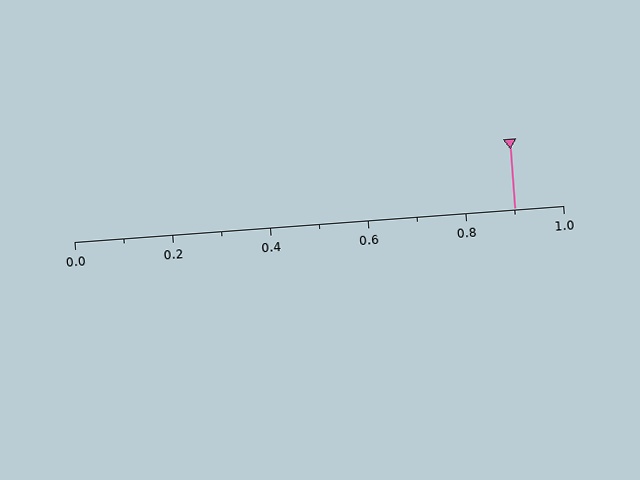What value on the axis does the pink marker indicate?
The marker indicates approximately 0.9.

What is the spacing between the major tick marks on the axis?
The major ticks are spaced 0.2 apart.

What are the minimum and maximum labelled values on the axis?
The axis runs from 0.0 to 1.0.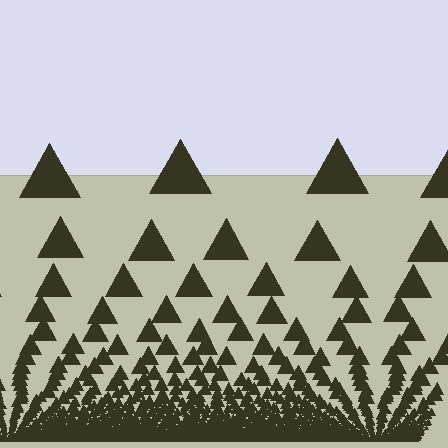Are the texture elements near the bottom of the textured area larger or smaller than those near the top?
Smaller. The gradient is inverted — elements near the bottom are smaller and denser.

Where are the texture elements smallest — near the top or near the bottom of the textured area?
Near the bottom.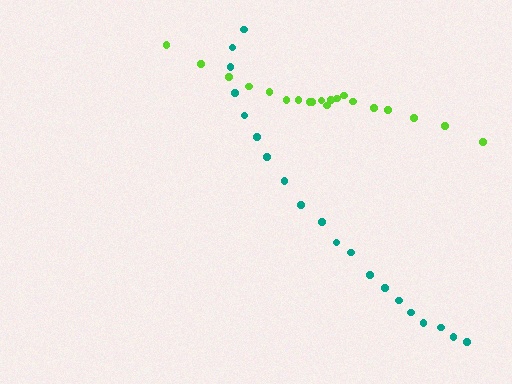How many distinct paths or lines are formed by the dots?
There are 2 distinct paths.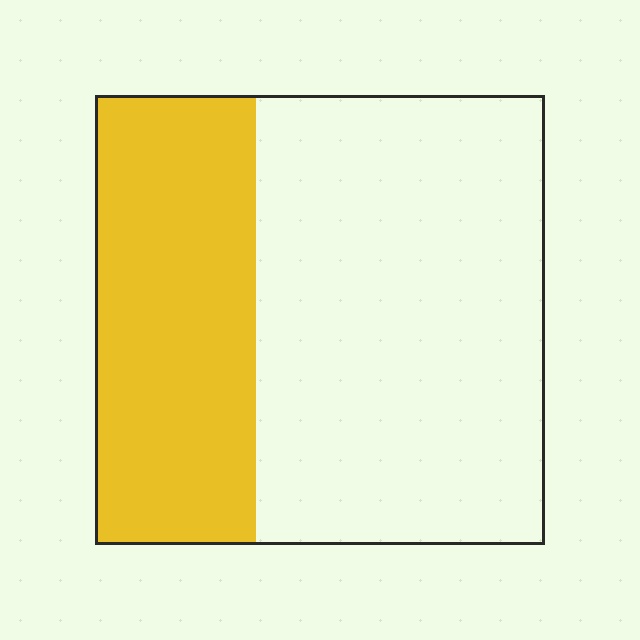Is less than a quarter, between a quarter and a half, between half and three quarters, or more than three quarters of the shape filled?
Between a quarter and a half.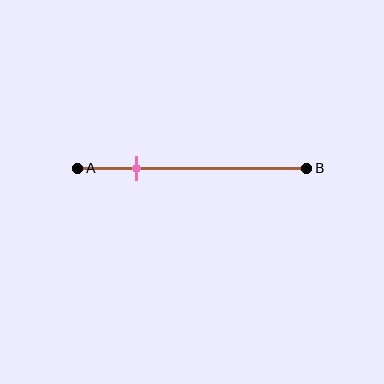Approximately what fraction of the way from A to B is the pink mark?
The pink mark is approximately 25% of the way from A to B.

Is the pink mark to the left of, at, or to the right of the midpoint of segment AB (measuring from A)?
The pink mark is to the left of the midpoint of segment AB.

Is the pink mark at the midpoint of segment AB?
No, the mark is at about 25% from A, not at the 50% midpoint.